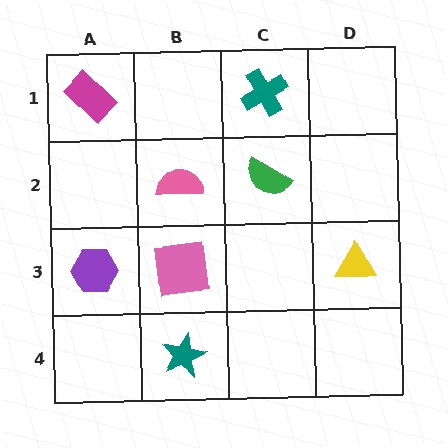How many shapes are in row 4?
1 shape.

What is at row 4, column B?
A teal star.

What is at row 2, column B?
A pink semicircle.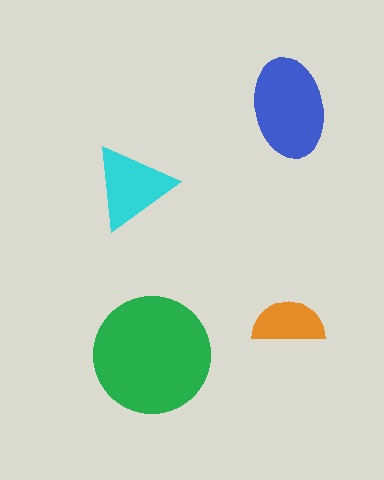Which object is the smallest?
The orange semicircle.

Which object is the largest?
The green circle.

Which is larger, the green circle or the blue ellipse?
The green circle.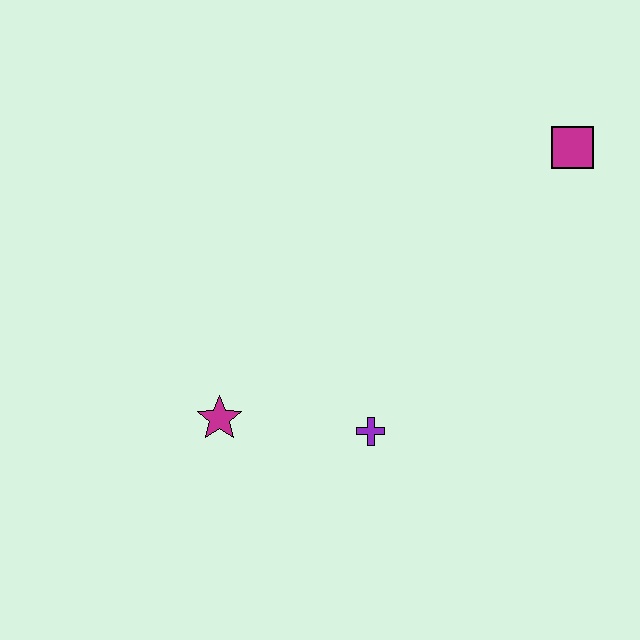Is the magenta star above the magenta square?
No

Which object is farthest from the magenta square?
The magenta star is farthest from the magenta square.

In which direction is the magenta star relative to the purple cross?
The magenta star is to the left of the purple cross.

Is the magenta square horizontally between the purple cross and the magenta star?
No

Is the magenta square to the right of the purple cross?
Yes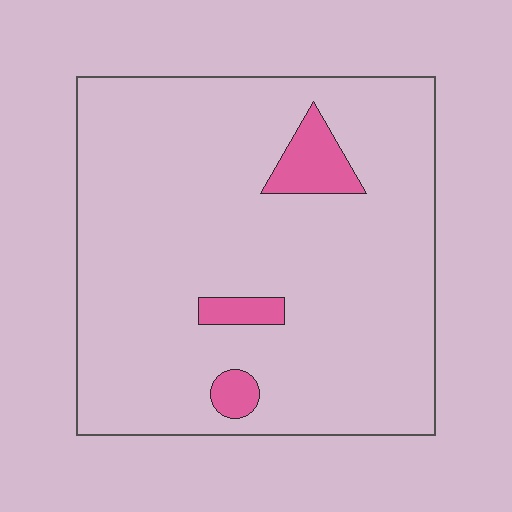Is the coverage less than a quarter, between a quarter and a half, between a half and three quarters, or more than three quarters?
Less than a quarter.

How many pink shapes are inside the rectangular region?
3.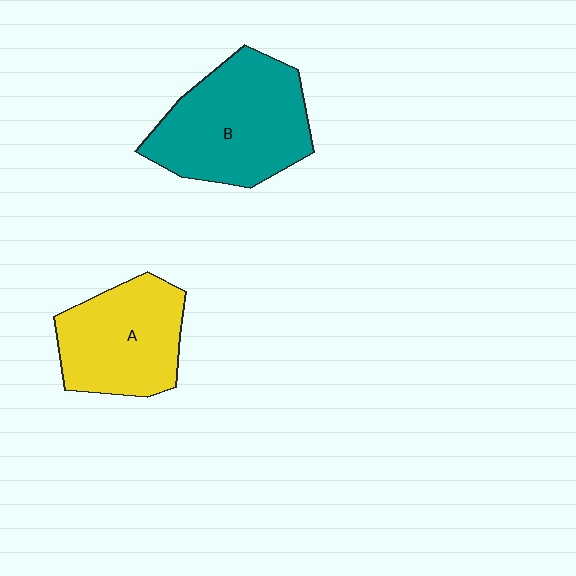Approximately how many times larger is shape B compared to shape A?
Approximately 1.3 times.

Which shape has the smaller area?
Shape A (yellow).